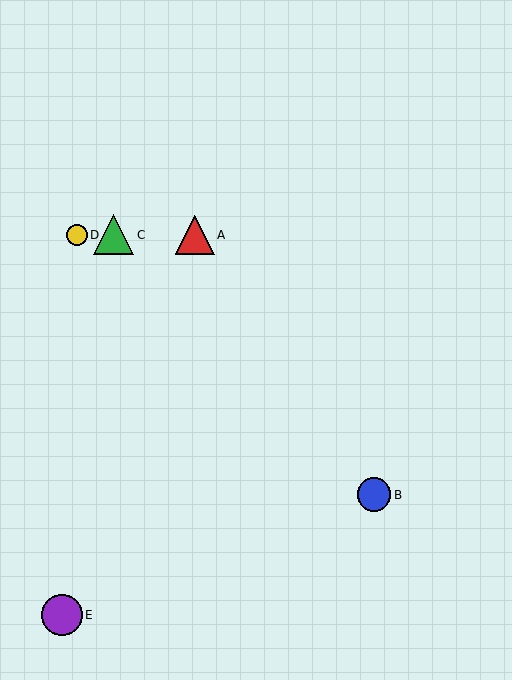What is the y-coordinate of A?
Object A is at y≈235.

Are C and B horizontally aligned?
No, C is at y≈235 and B is at y≈495.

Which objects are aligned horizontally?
Objects A, C, D are aligned horizontally.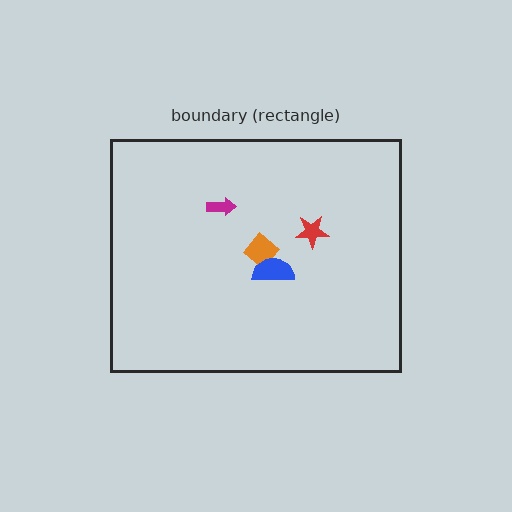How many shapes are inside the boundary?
4 inside, 0 outside.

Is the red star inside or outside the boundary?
Inside.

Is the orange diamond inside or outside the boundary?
Inside.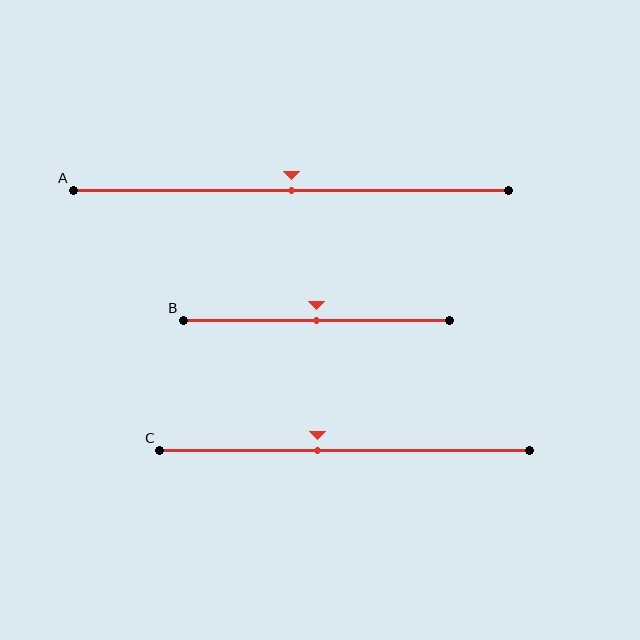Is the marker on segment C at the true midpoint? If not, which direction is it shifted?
No, the marker on segment C is shifted to the left by about 7% of the segment length.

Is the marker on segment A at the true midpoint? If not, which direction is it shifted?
Yes, the marker on segment A is at the true midpoint.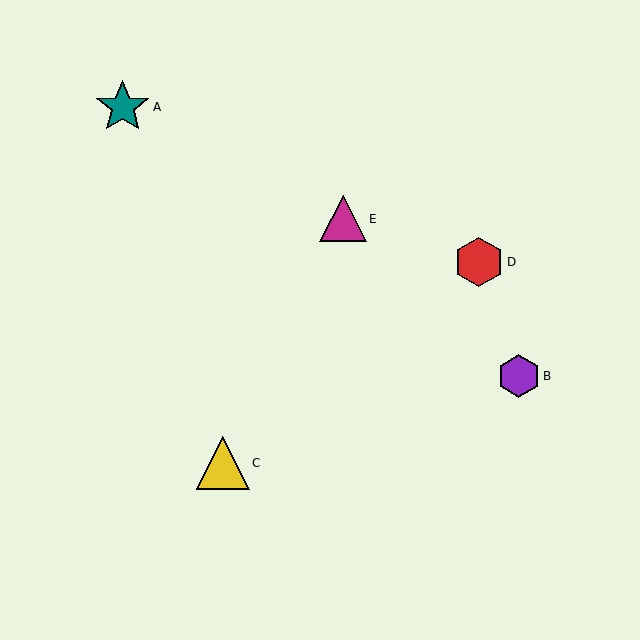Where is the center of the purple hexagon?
The center of the purple hexagon is at (519, 376).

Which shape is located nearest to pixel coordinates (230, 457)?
The yellow triangle (labeled C) at (223, 463) is nearest to that location.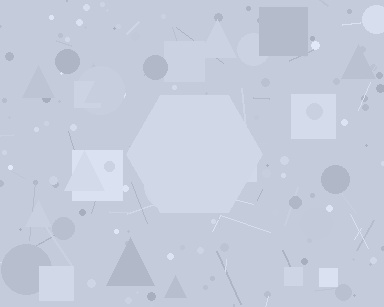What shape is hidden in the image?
A hexagon is hidden in the image.